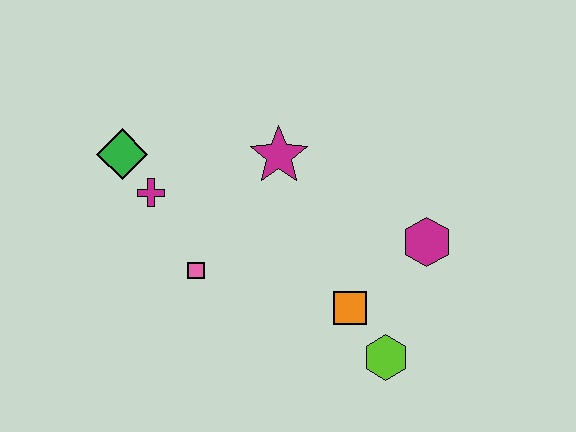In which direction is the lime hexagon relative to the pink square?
The lime hexagon is to the right of the pink square.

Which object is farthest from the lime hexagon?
The green diamond is farthest from the lime hexagon.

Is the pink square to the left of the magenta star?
Yes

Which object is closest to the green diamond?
The magenta cross is closest to the green diamond.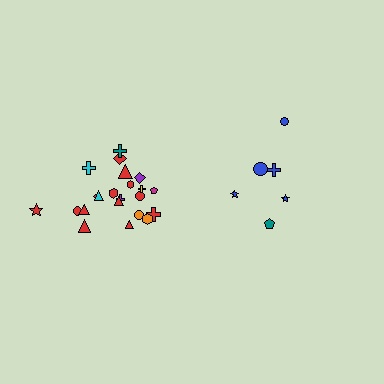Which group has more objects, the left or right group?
The left group.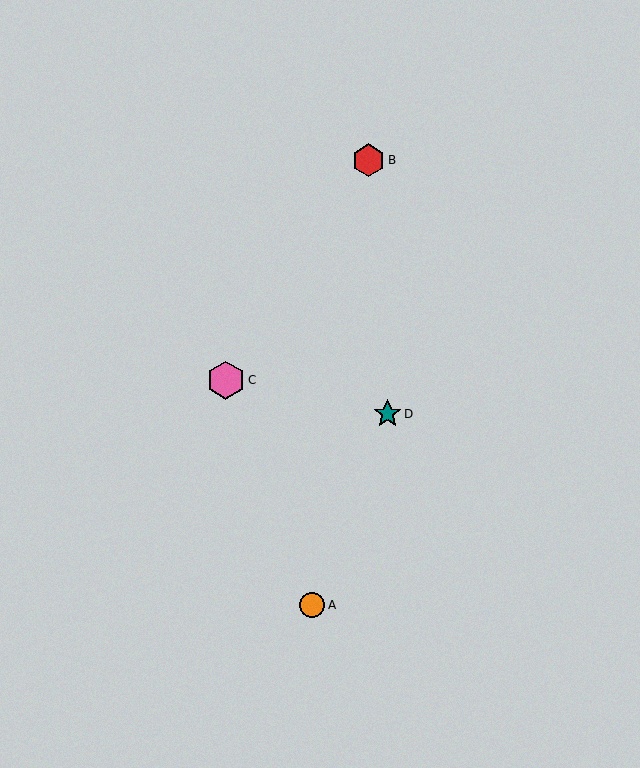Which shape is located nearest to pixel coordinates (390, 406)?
The teal star (labeled D) at (387, 414) is nearest to that location.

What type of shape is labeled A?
Shape A is an orange circle.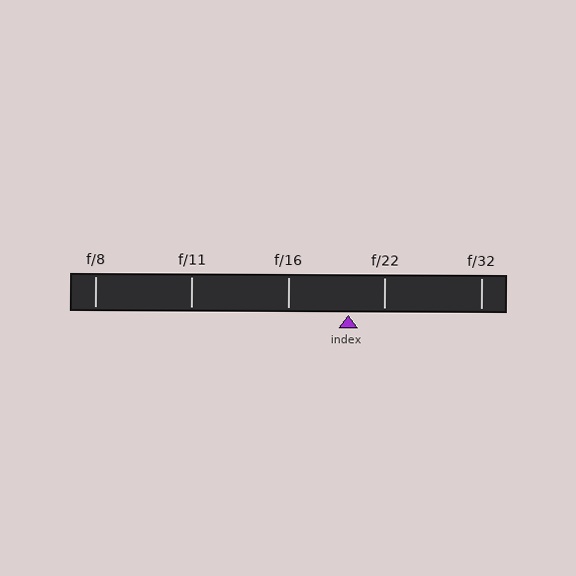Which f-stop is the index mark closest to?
The index mark is closest to f/22.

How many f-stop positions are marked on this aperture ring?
There are 5 f-stop positions marked.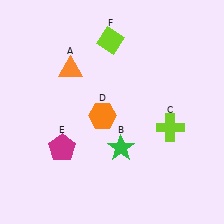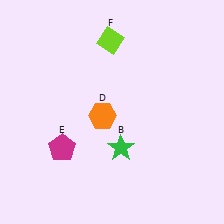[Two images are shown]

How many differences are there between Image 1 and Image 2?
There are 2 differences between the two images.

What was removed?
The lime cross (C), the orange triangle (A) were removed in Image 2.